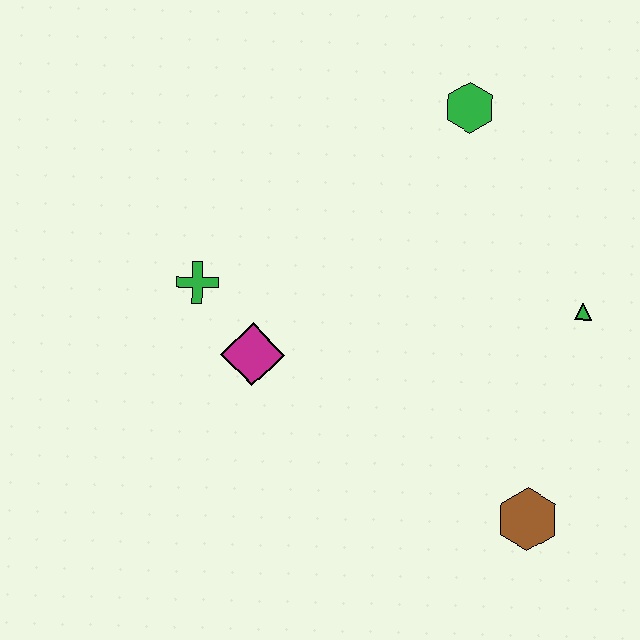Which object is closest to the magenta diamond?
The green cross is closest to the magenta diamond.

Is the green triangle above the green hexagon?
No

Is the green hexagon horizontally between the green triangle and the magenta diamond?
Yes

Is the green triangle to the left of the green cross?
No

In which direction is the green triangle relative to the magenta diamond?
The green triangle is to the right of the magenta diamond.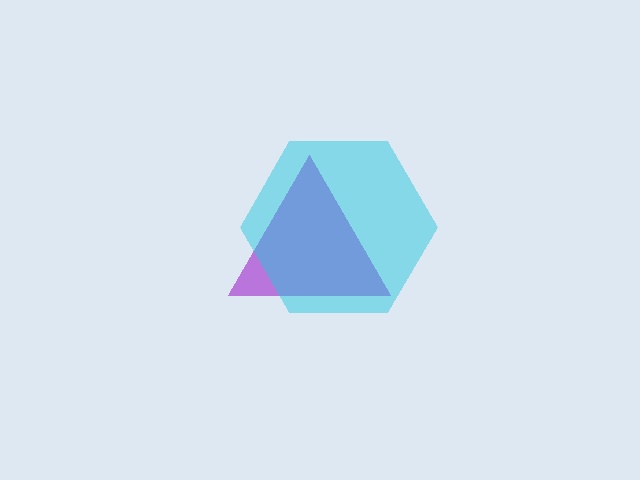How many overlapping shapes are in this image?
There are 2 overlapping shapes in the image.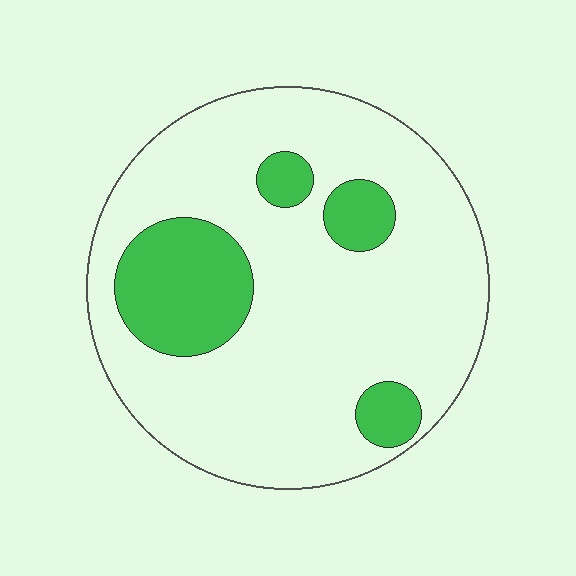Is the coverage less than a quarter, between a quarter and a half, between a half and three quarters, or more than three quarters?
Less than a quarter.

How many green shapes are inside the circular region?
4.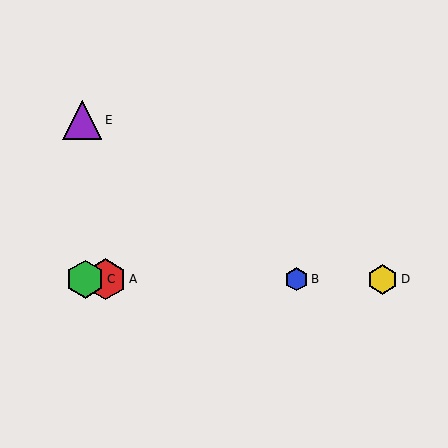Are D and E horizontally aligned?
No, D is at y≈279 and E is at y≈120.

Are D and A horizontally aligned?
Yes, both are at y≈279.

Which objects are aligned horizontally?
Objects A, B, C, D are aligned horizontally.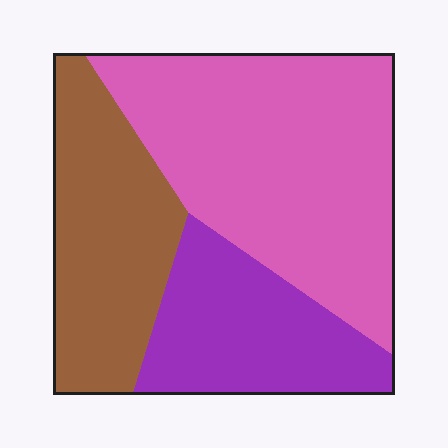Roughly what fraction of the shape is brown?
Brown takes up between a sixth and a third of the shape.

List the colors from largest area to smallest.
From largest to smallest: pink, brown, purple.